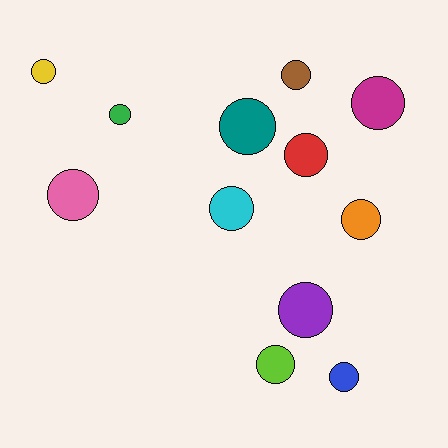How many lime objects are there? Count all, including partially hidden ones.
There is 1 lime object.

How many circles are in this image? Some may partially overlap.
There are 12 circles.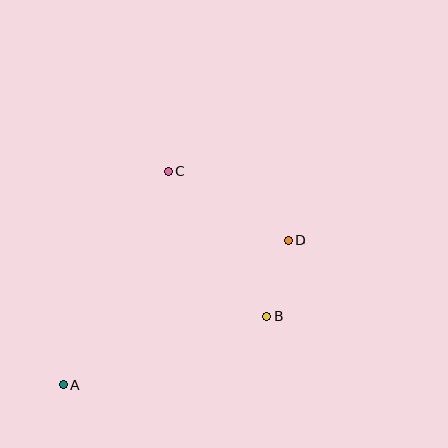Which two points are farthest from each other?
Points A and D are farthest from each other.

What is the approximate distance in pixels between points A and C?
The distance between A and C is approximately 238 pixels.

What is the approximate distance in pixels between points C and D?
The distance between C and D is approximately 138 pixels.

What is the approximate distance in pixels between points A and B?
The distance between A and B is approximately 216 pixels.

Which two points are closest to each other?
Points B and D are closest to each other.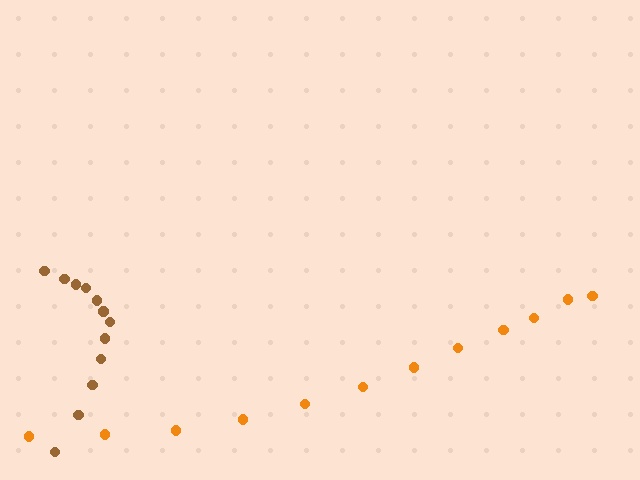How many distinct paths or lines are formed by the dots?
There are 2 distinct paths.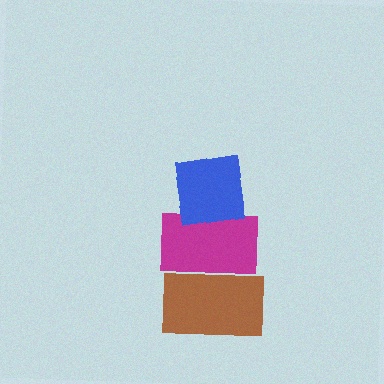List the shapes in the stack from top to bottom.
From top to bottom: the blue square, the magenta rectangle, the brown rectangle.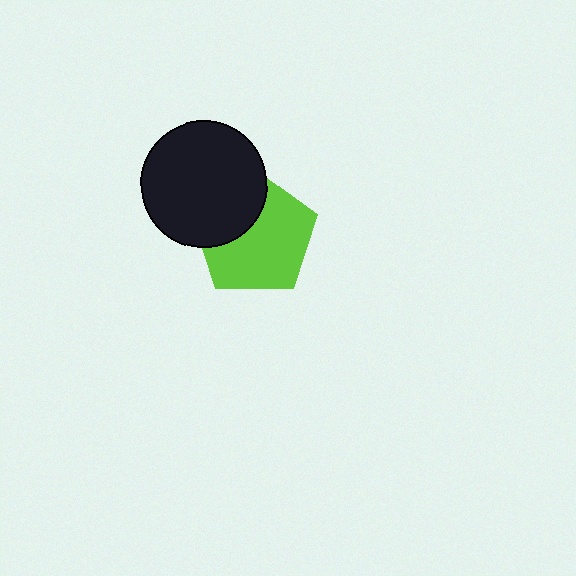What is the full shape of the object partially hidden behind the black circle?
The partially hidden object is a lime pentagon.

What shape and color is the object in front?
The object in front is a black circle.